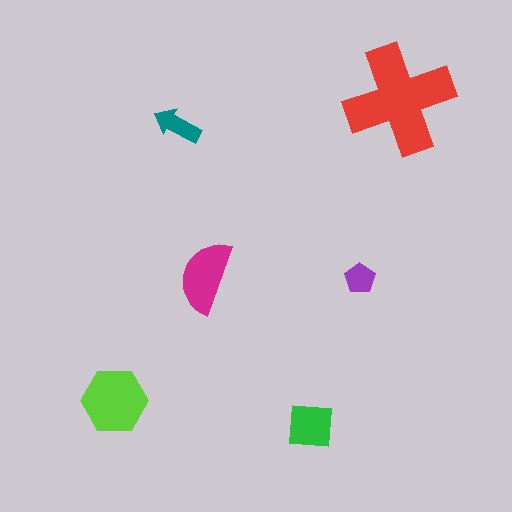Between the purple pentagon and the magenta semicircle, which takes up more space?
The magenta semicircle.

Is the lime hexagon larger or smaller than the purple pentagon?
Larger.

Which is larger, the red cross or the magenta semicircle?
The red cross.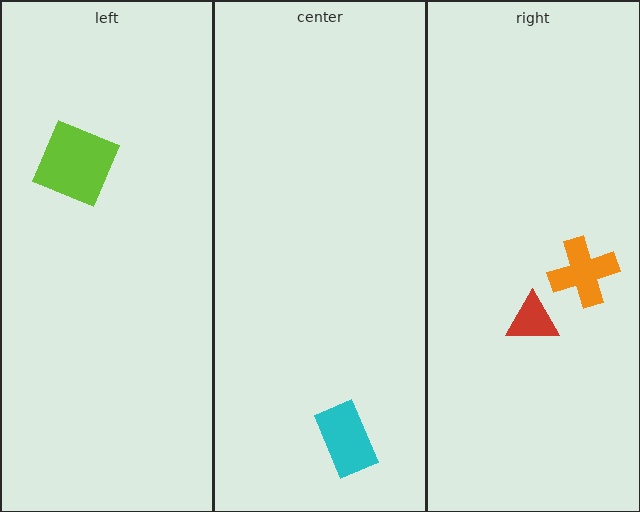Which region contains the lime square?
The left region.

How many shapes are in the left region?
1.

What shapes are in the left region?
The lime square.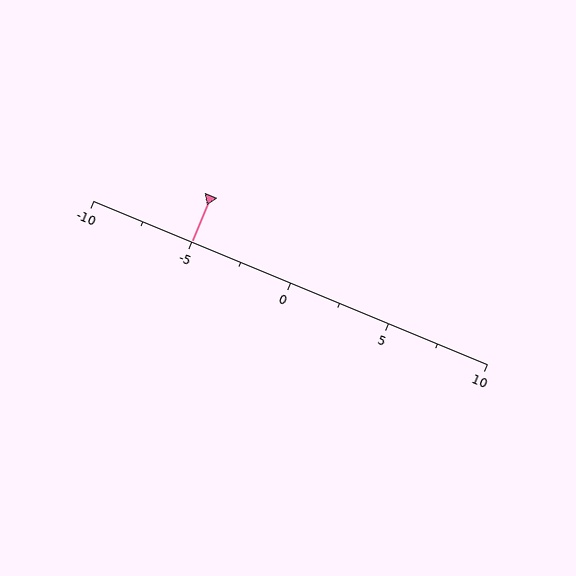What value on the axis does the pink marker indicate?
The marker indicates approximately -5.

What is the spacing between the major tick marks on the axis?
The major ticks are spaced 5 apart.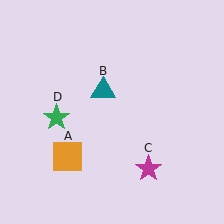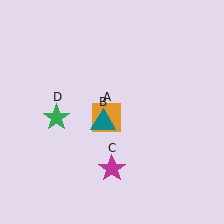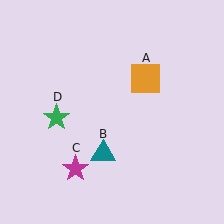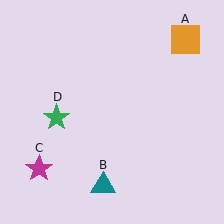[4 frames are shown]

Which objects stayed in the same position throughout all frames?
Green star (object D) remained stationary.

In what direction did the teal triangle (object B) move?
The teal triangle (object B) moved down.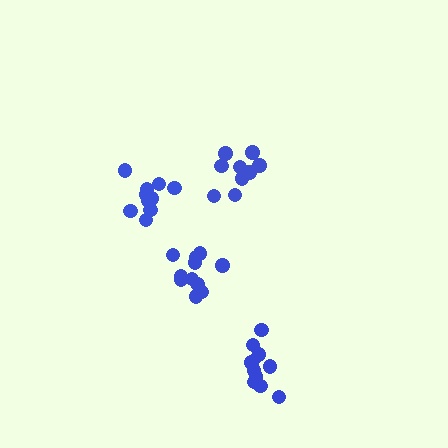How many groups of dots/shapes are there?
There are 4 groups.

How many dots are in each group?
Group 1: 11 dots, Group 2: 10 dots, Group 3: 11 dots, Group 4: 9 dots (41 total).